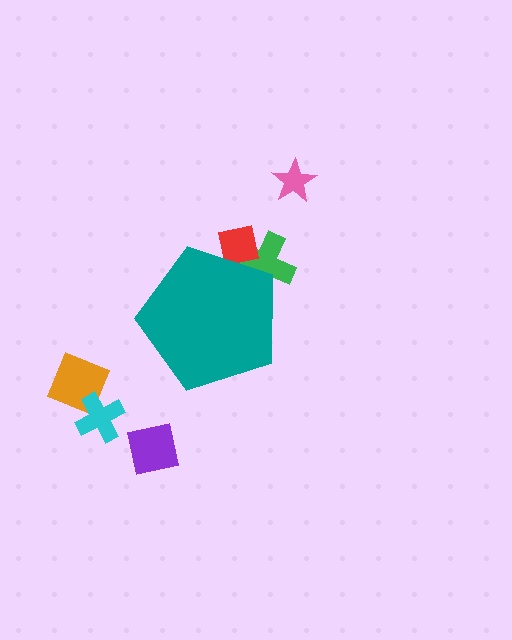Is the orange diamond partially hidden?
No, the orange diamond is fully visible.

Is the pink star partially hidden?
No, the pink star is fully visible.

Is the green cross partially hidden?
Yes, the green cross is partially hidden behind the teal pentagon.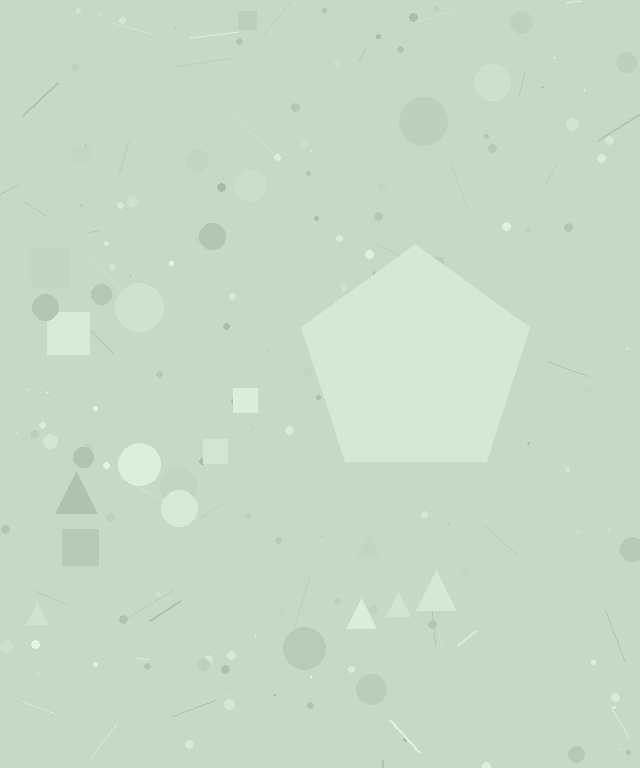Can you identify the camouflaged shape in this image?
The camouflaged shape is a pentagon.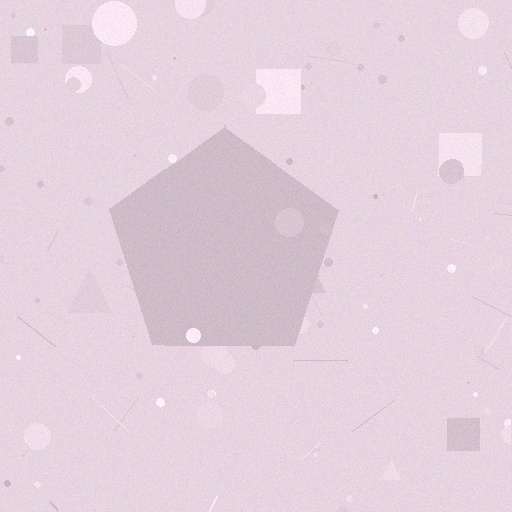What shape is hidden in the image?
A pentagon is hidden in the image.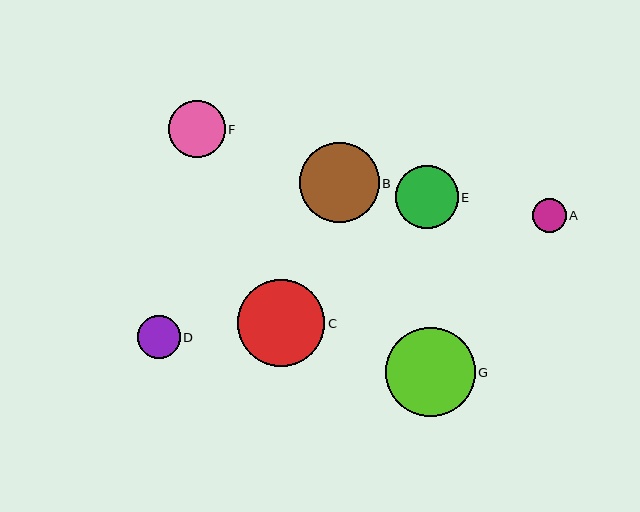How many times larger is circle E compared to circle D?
Circle E is approximately 1.4 times the size of circle D.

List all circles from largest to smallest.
From largest to smallest: G, C, B, E, F, D, A.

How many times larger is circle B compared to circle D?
Circle B is approximately 1.8 times the size of circle D.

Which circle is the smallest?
Circle A is the smallest with a size of approximately 34 pixels.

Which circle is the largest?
Circle G is the largest with a size of approximately 89 pixels.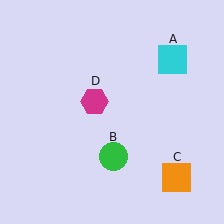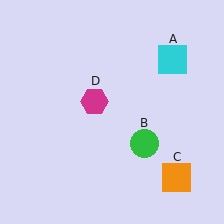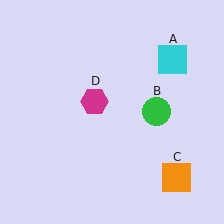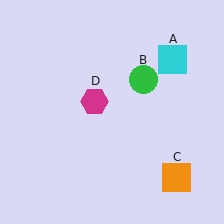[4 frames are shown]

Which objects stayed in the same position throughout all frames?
Cyan square (object A) and orange square (object C) and magenta hexagon (object D) remained stationary.